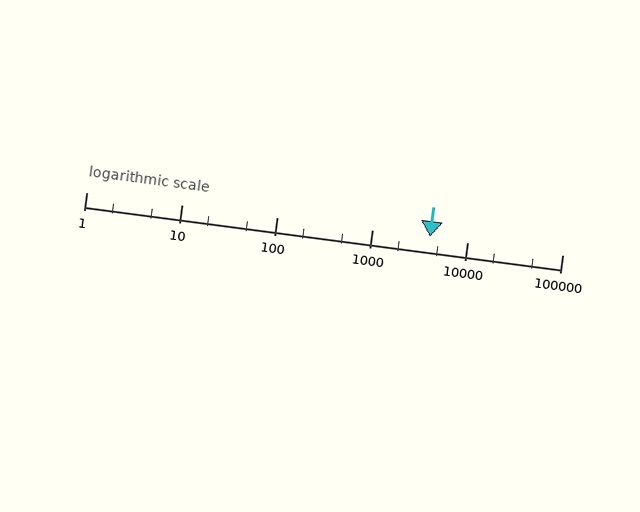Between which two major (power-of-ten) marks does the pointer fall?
The pointer is between 1000 and 10000.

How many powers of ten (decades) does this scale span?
The scale spans 5 decades, from 1 to 100000.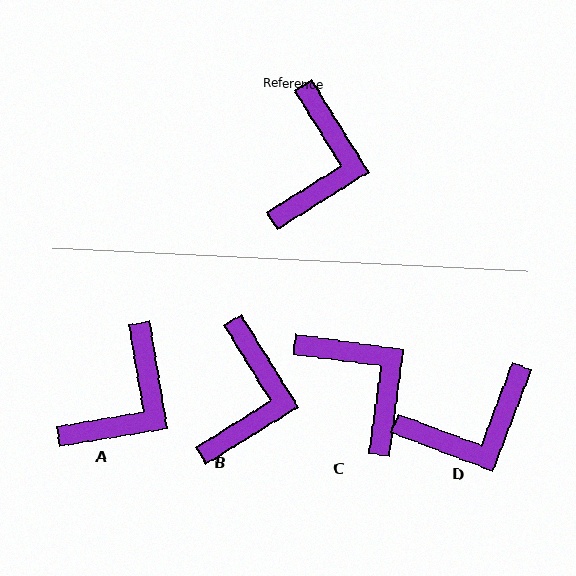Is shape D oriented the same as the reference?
No, it is off by about 53 degrees.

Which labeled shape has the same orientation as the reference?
B.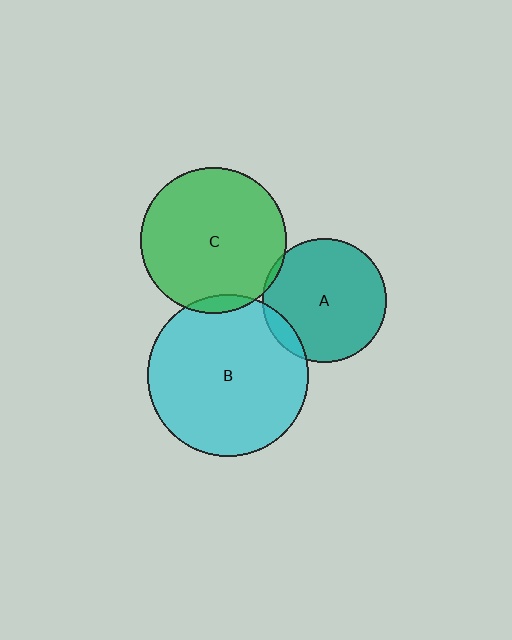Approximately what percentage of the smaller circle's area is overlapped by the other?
Approximately 5%.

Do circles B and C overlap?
Yes.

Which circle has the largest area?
Circle B (cyan).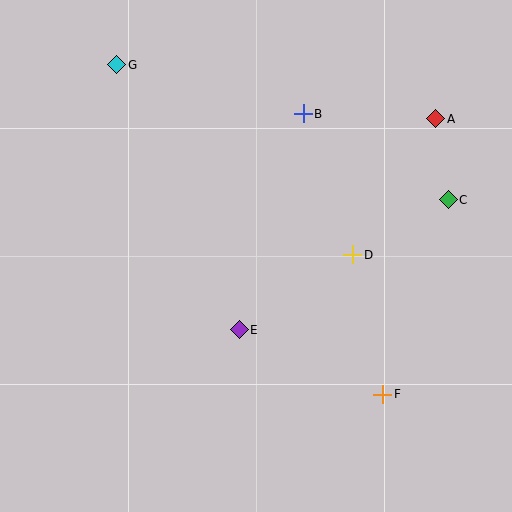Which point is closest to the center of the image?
Point E at (239, 330) is closest to the center.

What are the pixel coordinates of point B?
Point B is at (303, 114).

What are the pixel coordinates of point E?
Point E is at (239, 330).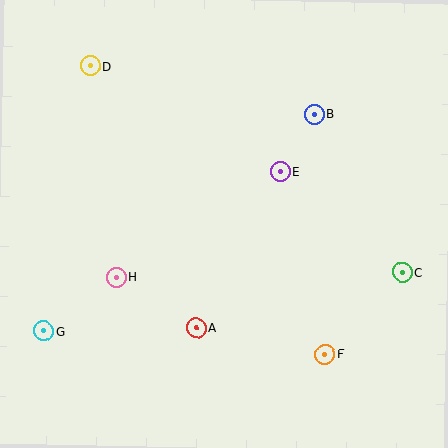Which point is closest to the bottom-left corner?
Point G is closest to the bottom-left corner.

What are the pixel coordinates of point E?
Point E is at (280, 172).